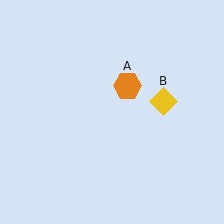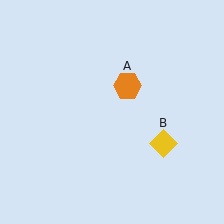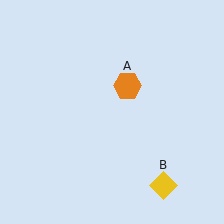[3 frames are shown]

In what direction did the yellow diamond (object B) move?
The yellow diamond (object B) moved down.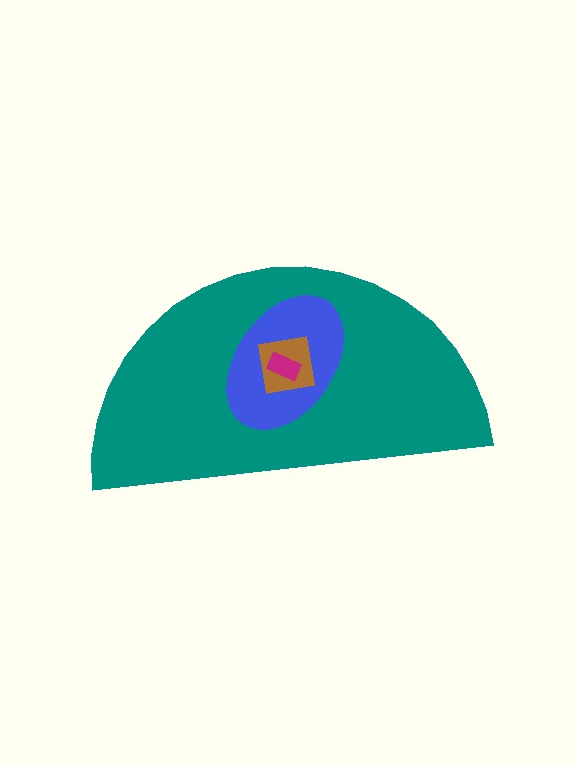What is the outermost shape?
The teal semicircle.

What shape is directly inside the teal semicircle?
The blue ellipse.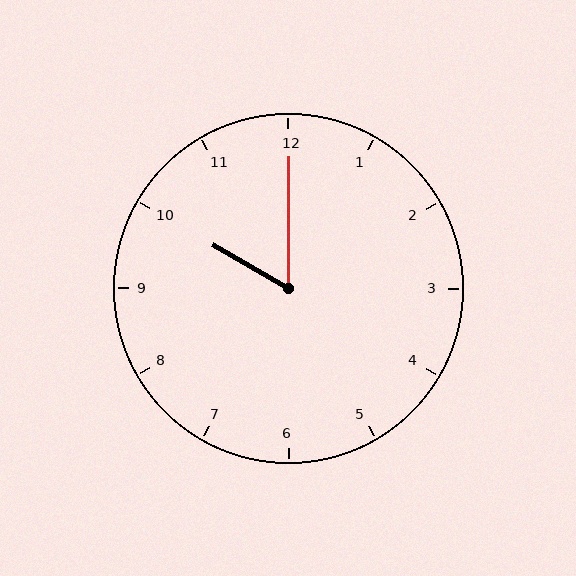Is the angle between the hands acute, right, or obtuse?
It is acute.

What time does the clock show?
10:00.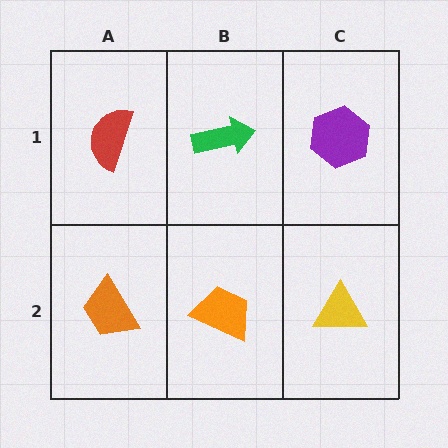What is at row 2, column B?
An orange trapezoid.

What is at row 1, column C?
A purple hexagon.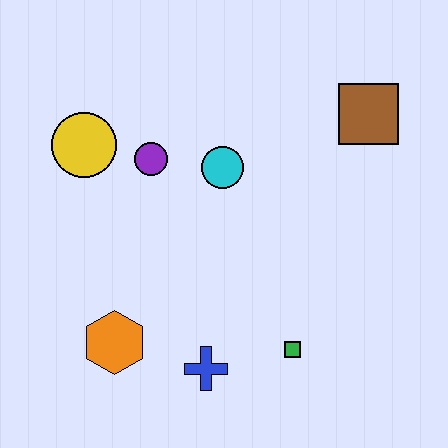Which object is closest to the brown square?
The cyan circle is closest to the brown square.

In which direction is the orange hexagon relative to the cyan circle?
The orange hexagon is below the cyan circle.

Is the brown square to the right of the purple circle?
Yes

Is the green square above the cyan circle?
No